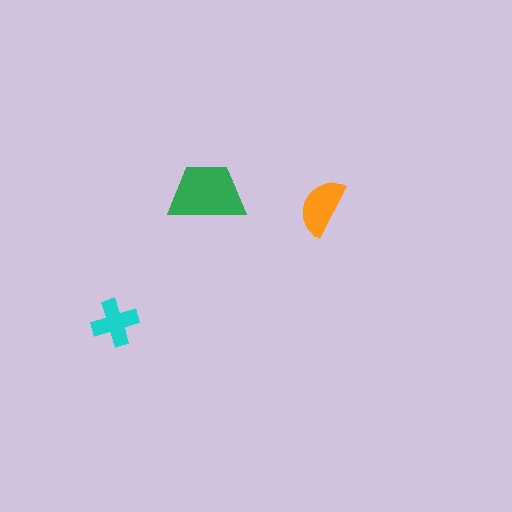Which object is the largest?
The green trapezoid.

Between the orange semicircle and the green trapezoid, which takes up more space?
The green trapezoid.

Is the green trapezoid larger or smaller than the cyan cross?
Larger.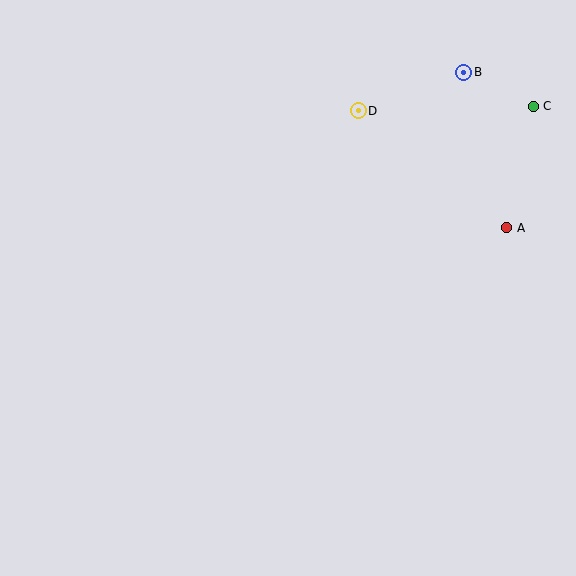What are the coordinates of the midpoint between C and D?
The midpoint between C and D is at (446, 109).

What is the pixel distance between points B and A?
The distance between B and A is 162 pixels.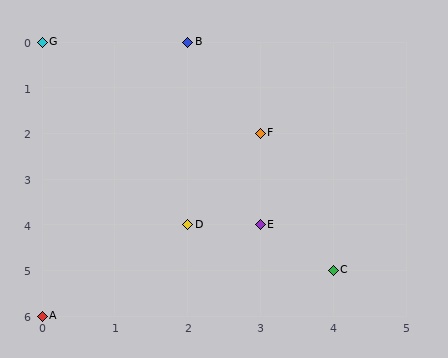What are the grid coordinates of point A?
Point A is at grid coordinates (0, 6).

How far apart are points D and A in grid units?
Points D and A are 2 columns and 2 rows apart (about 2.8 grid units diagonally).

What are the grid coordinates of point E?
Point E is at grid coordinates (3, 4).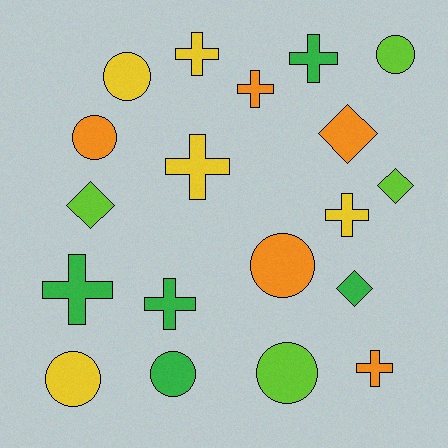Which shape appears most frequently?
Cross, with 8 objects.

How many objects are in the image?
There are 19 objects.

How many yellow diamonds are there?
There are no yellow diamonds.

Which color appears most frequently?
Orange, with 5 objects.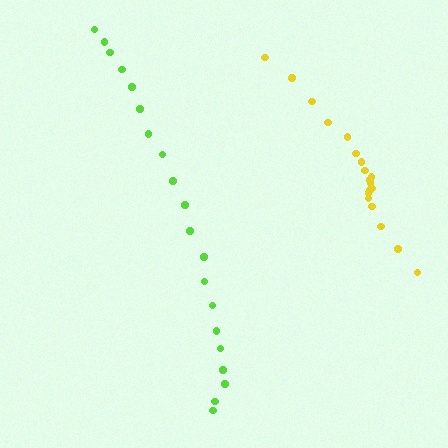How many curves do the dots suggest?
There are 2 distinct paths.